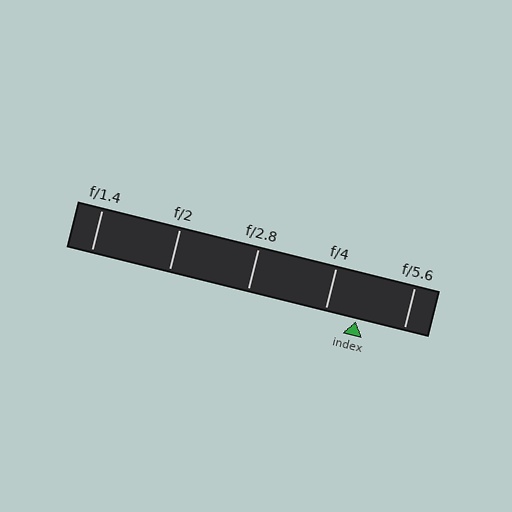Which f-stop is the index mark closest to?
The index mark is closest to f/4.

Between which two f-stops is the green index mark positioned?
The index mark is between f/4 and f/5.6.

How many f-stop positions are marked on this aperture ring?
There are 5 f-stop positions marked.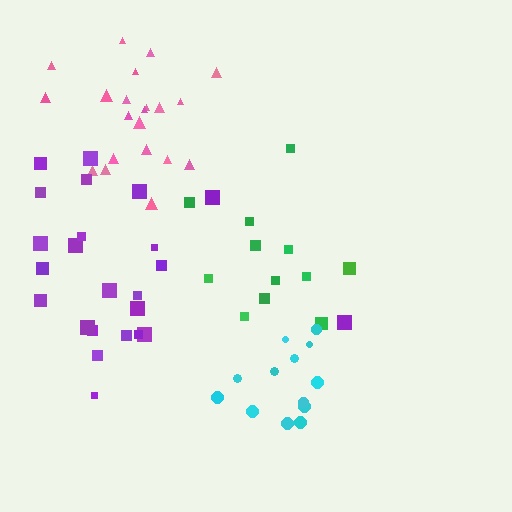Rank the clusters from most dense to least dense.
cyan, pink, purple, green.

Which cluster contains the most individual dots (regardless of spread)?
Purple (24).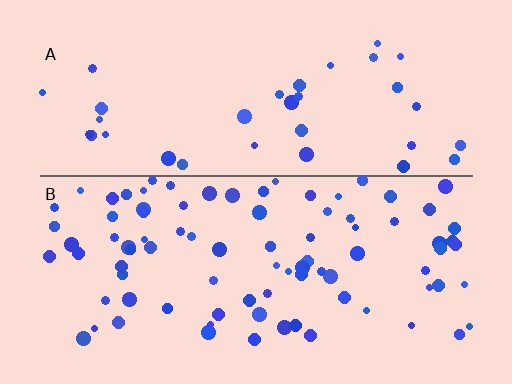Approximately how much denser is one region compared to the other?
Approximately 2.4× — region B over region A.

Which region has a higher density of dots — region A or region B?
B (the bottom).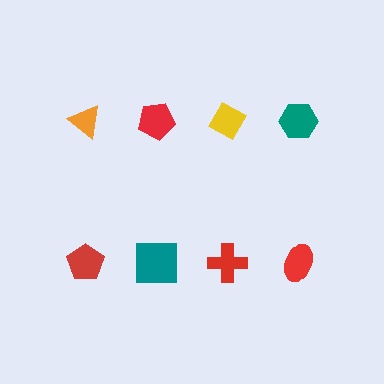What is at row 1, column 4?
A teal hexagon.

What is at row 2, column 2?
A teal square.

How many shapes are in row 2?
4 shapes.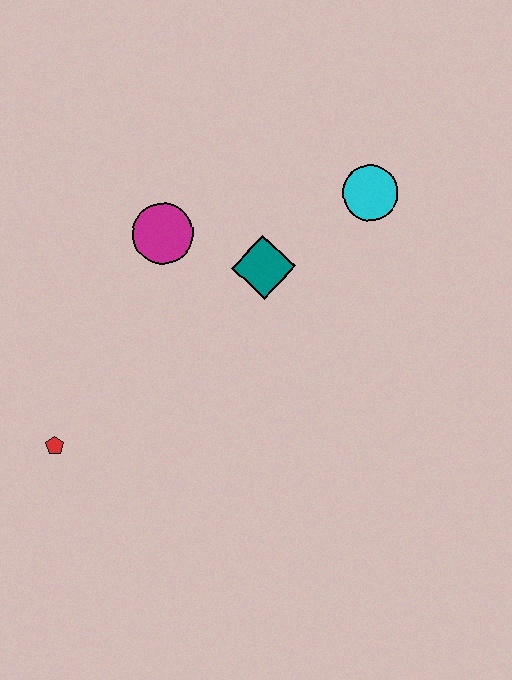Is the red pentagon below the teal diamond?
Yes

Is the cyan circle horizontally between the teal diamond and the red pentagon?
No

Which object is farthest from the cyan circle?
The red pentagon is farthest from the cyan circle.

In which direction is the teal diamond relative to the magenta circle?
The teal diamond is to the right of the magenta circle.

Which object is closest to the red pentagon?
The magenta circle is closest to the red pentagon.